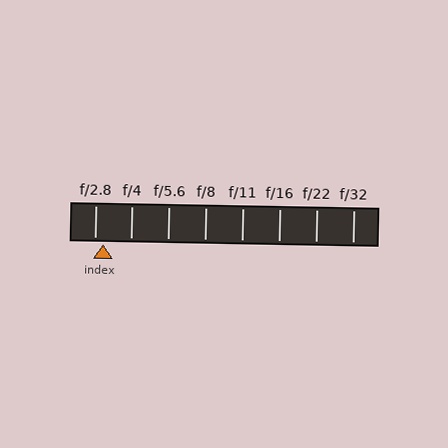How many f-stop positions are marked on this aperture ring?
There are 8 f-stop positions marked.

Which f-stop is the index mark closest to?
The index mark is closest to f/2.8.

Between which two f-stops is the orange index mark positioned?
The index mark is between f/2.8 and f/4.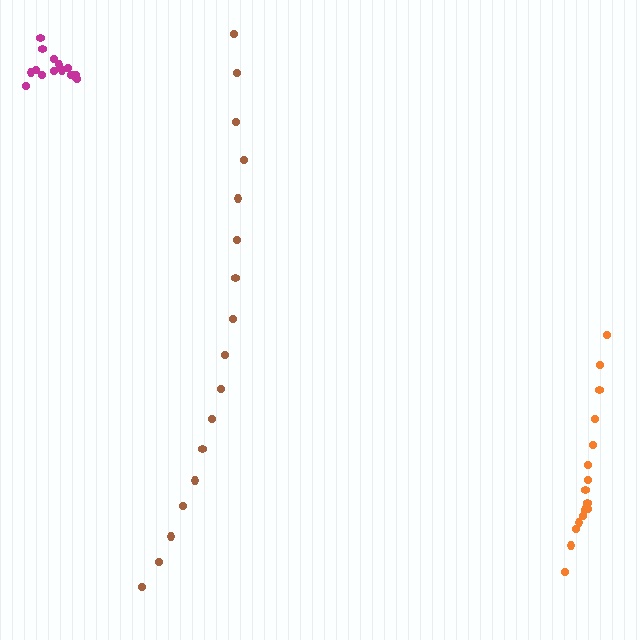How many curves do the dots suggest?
There are 3 distinct paths.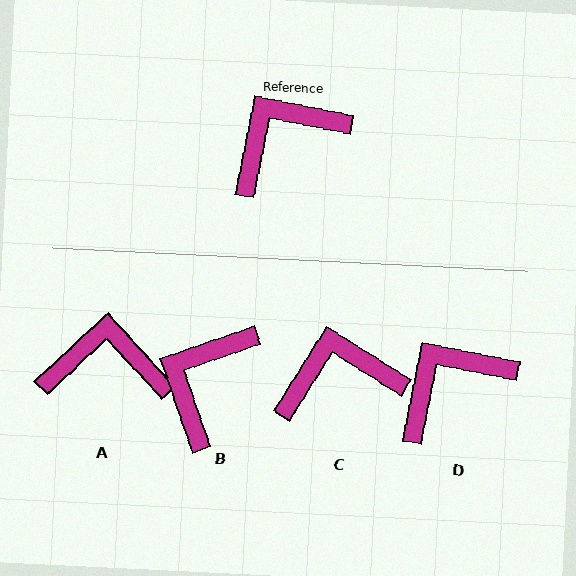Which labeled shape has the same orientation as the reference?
D.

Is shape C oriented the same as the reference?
No, it is off by about 21 degrees.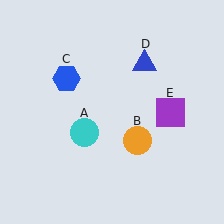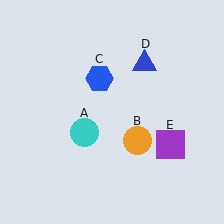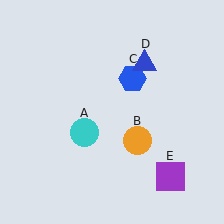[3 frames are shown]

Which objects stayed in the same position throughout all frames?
Cyan circle (object A) and orange circle (object B) and blue triangle (object D) remained stationary.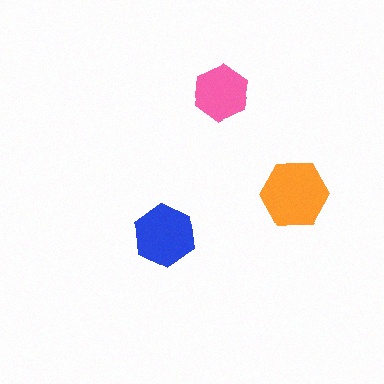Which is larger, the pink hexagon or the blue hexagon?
The blue one.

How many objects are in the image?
There are 3 objects in the image.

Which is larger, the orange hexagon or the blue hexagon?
The orange one.